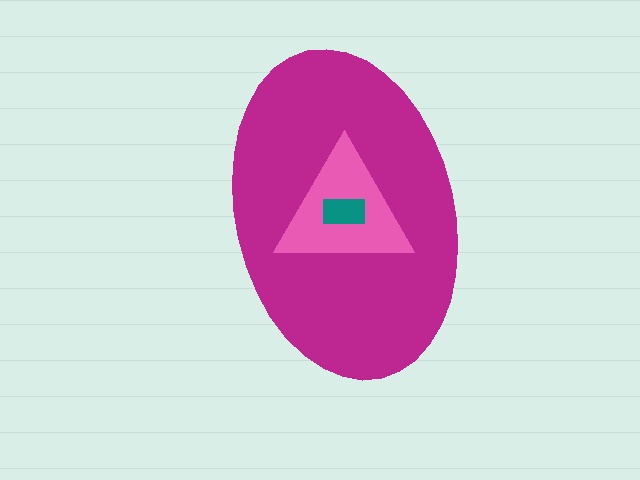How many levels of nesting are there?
3.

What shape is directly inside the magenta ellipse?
The pink triangle.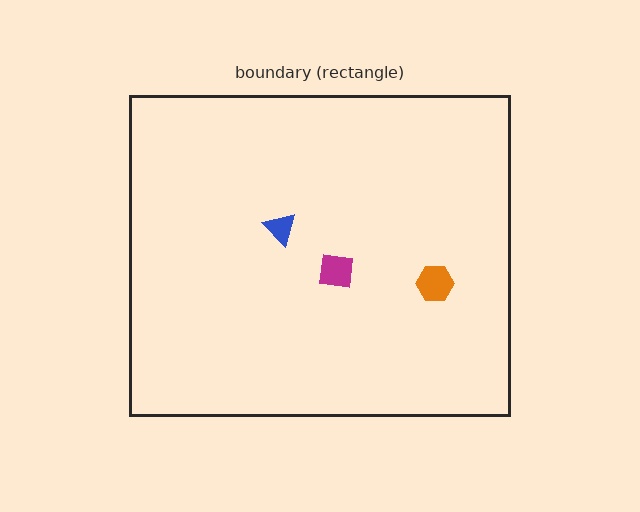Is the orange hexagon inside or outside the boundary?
Inside.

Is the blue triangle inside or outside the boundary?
Inside.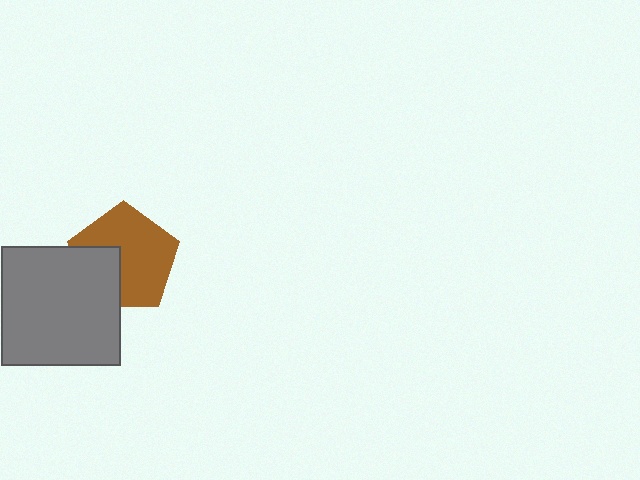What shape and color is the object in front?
The object in front is a gray square.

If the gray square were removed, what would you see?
You would see the complete brown pentagon.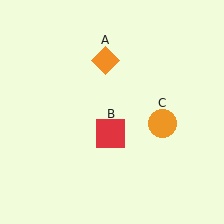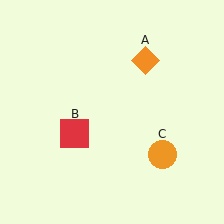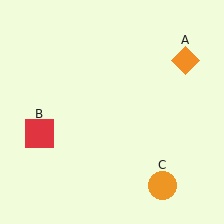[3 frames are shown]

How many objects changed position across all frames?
3 objects changed position: orange diamond (object A), red square (object B), orange circle (object C).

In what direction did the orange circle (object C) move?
The orange circle (object C) moved down.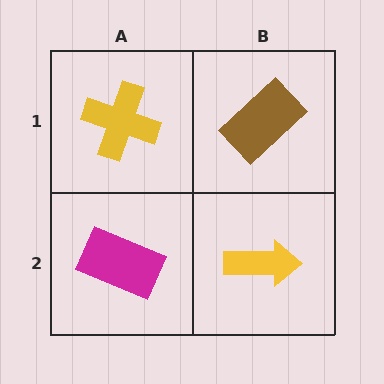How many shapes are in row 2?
2 shapes.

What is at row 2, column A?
A magenta rectangle.